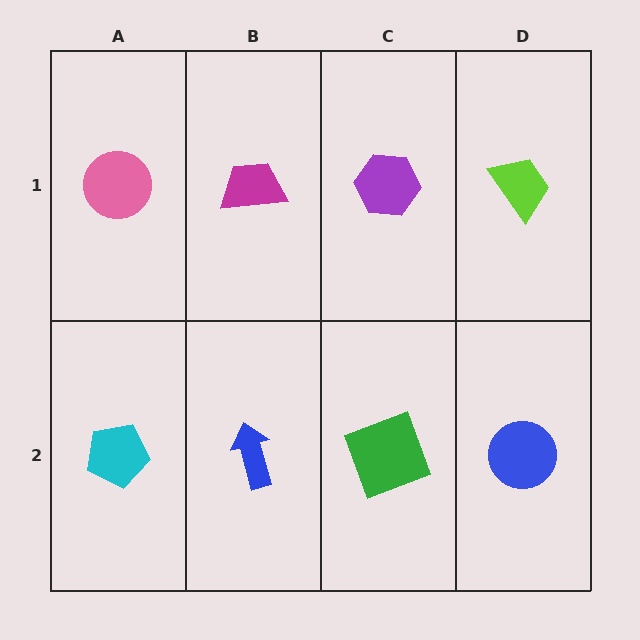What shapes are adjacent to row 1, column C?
A green square (row 2, column C), a magenta trapezoid (row 1, column B), a lime trapezoid (row 1, column D).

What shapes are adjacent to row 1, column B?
A blue arrow (row 2, column B), a pink circle (row 1, column A), a purple hexagon (row 1, column C).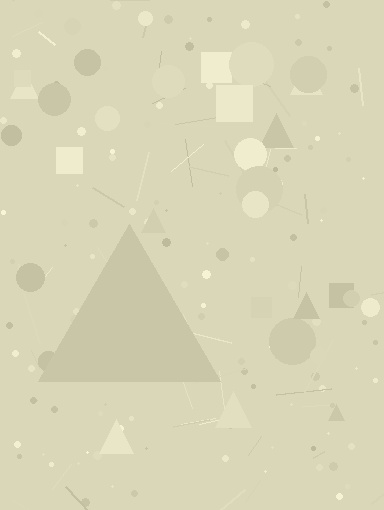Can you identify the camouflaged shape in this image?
The camouflaged shape is a triangle.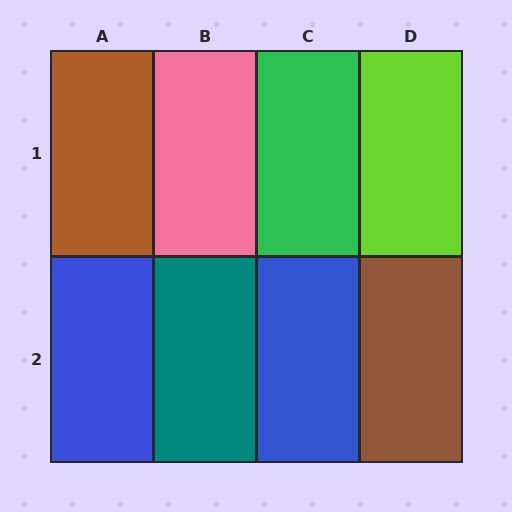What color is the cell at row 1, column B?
Pink.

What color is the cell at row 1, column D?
Lime.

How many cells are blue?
2 cells are blue.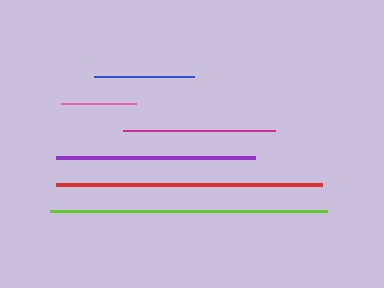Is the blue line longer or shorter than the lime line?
The lime line is longer than the blue line.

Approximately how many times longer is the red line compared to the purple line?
The red line is approximately 1.3 times the length of the purple line.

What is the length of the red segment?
The red segment is approximately 266 pixels long.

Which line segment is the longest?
The lime line is the longest at approximately 277 pixels.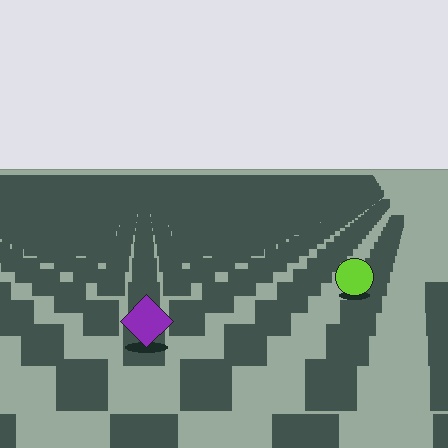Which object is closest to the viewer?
The purple diamond is closest. The texture marks near it are larger and more spread out.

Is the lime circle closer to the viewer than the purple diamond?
No. The purple diamond is closer — you can tell from the texture gradient: the ground texture is coarser near it.